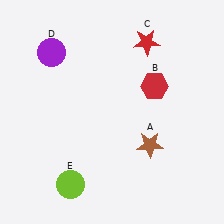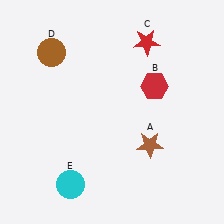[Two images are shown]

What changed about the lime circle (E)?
In Image 1, E is lime. In Image 2, it changed to cyan.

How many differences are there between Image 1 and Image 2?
There are 2 differences between the two images.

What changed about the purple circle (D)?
In Image 1, D is purple. In Image 2, it changed to brown.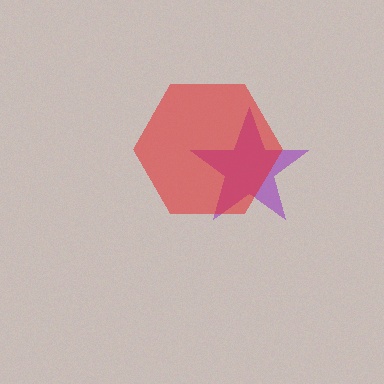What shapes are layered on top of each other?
The layered shapes are: a purple star, a red hexagon.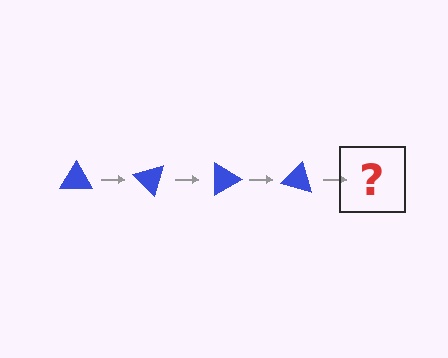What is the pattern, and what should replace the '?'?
The pattern is that the triangle rotates 45 degrees each step. The '?' should be a blue triangle rotated 180 degrees.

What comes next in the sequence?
The next element should be a blue triangle rotated 180 degrees.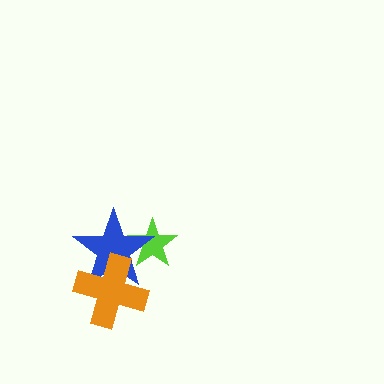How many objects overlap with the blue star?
2 objects overlap with the blue star.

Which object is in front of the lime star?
The blue star is in front of the lime star.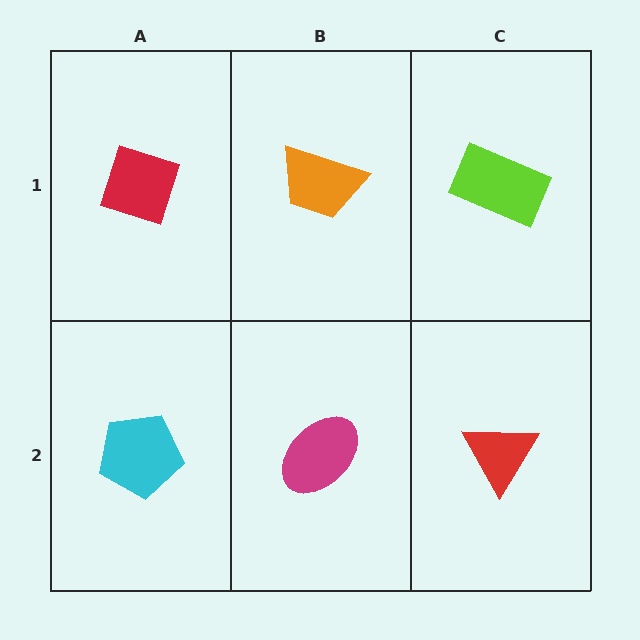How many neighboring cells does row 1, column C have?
2.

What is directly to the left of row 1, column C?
An orange trapezoid.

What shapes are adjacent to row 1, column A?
A cyan pentagon (row 2, column A), an orange trapezoid (row 1, column B).